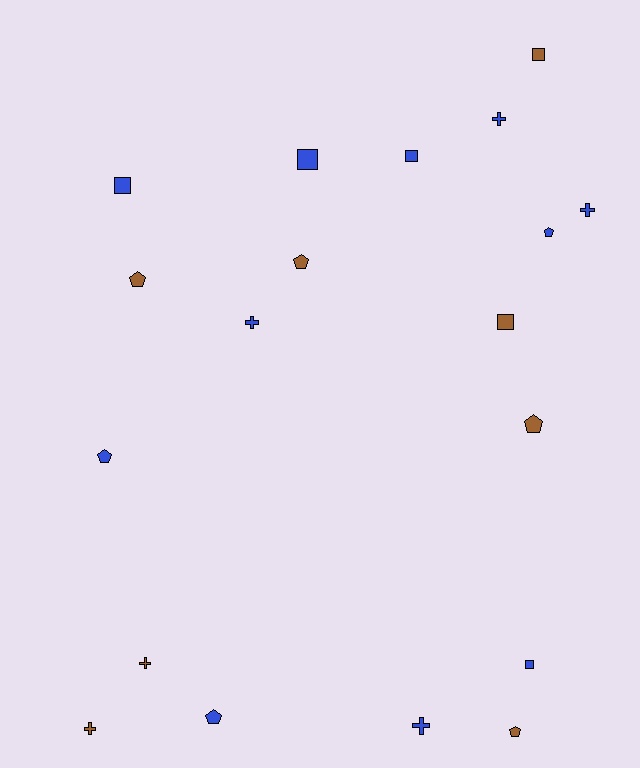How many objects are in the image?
There are 19 objects.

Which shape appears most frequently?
Pentagon, with 7 objects.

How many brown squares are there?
There are 2 brown squares.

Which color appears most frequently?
Blue, with 11 objects.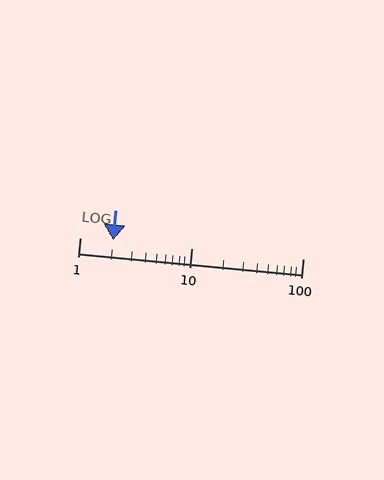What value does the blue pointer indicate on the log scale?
The pointer indicates approximately 2.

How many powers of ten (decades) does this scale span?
The scale spans 2 decades, from 1 to 100.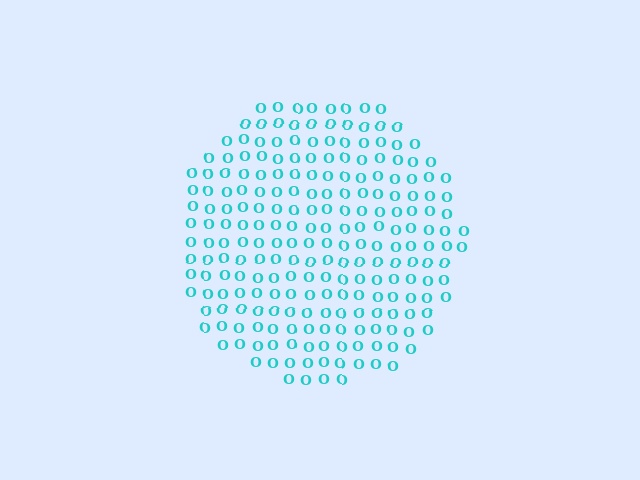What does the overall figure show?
The overall figure shows a circle.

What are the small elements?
The small elements are letter O's.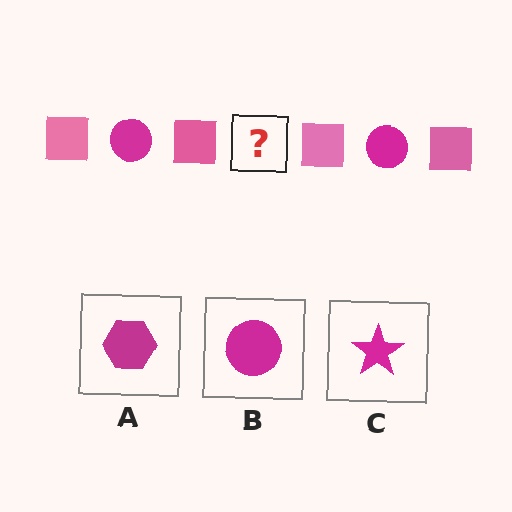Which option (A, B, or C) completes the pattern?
B.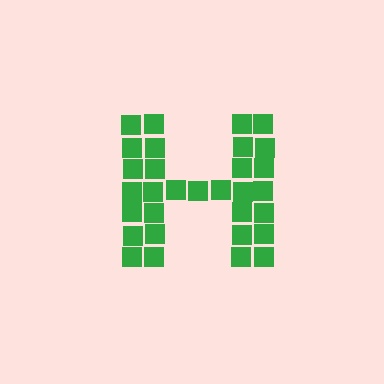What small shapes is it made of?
It is made of small squares.